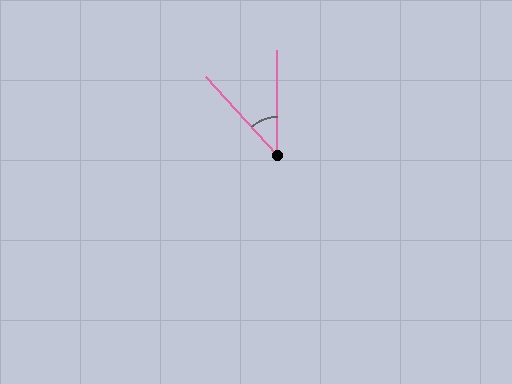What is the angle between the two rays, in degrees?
Approximately 42 degrees.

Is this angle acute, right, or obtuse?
It is acute.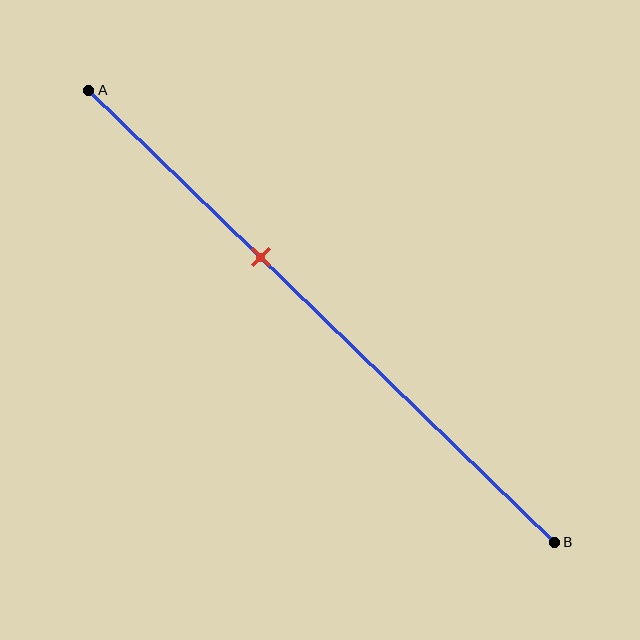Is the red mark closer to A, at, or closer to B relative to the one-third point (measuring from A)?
The red mark is closer to point B than the one-third point of segment AB.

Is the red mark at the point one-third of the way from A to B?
No, the mark is at about 35% from A, not at the 33% one-third point.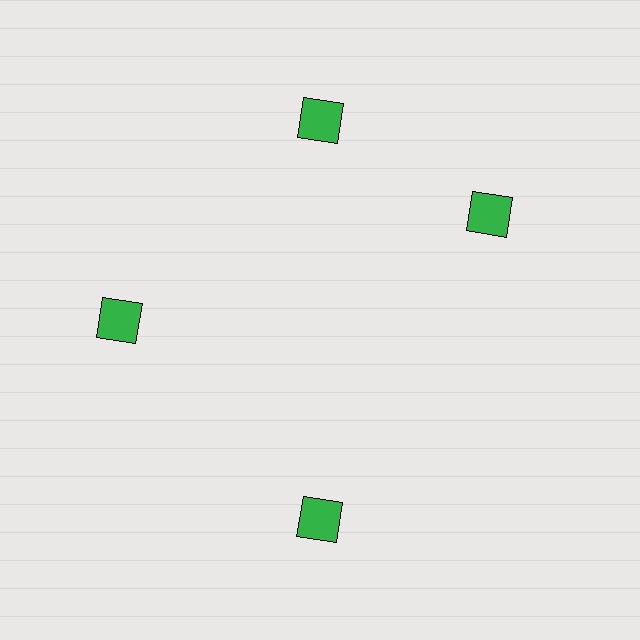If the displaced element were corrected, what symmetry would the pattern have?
It would have 4-fold rotational symmetry — the pattern would map onto itself every 90 degrees.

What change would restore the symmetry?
The symmetry would be restored by rotating it back into even spacing with its neighbors so that all 4 squares sit at equal angles and equal distance from the center.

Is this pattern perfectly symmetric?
No. The 4 green squares are arranged in a ring, but one element near the 3 o'clock position is rotated out of alignment along the ring, breaking the 4-fold rotational symmetry.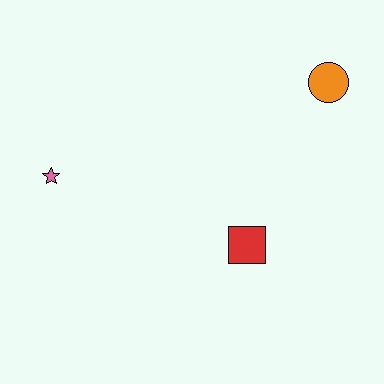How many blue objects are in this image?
There are no blue objects.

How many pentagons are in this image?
There are no pentagons.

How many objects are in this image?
There are 3 objects.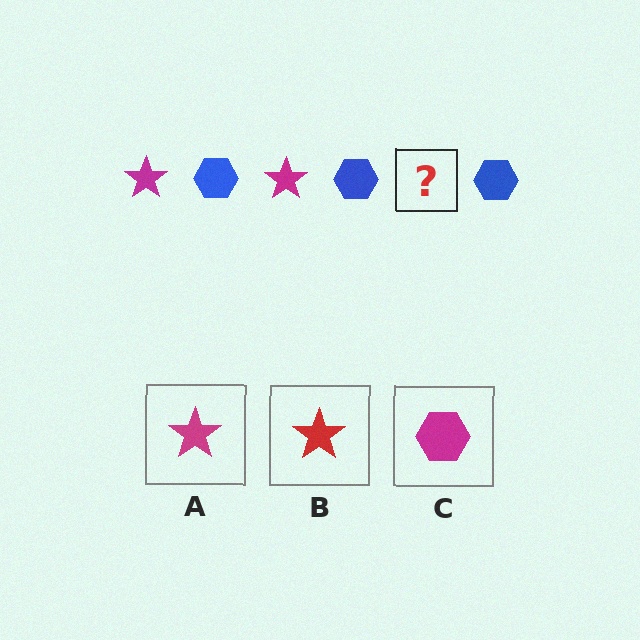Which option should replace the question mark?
Option A.